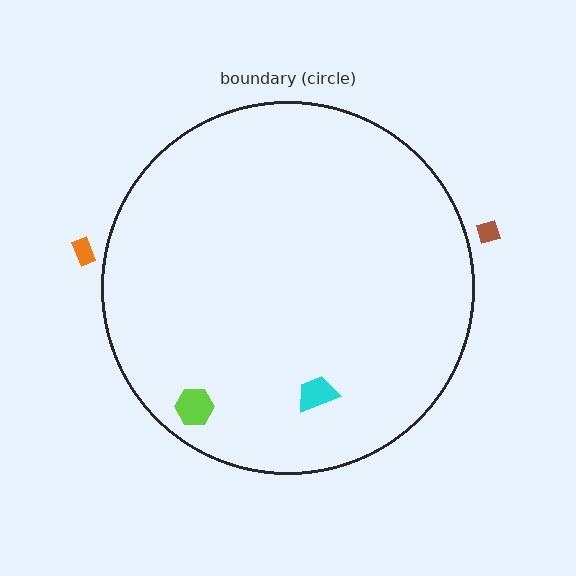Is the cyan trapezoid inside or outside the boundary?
Inside.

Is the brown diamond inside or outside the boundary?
Outside.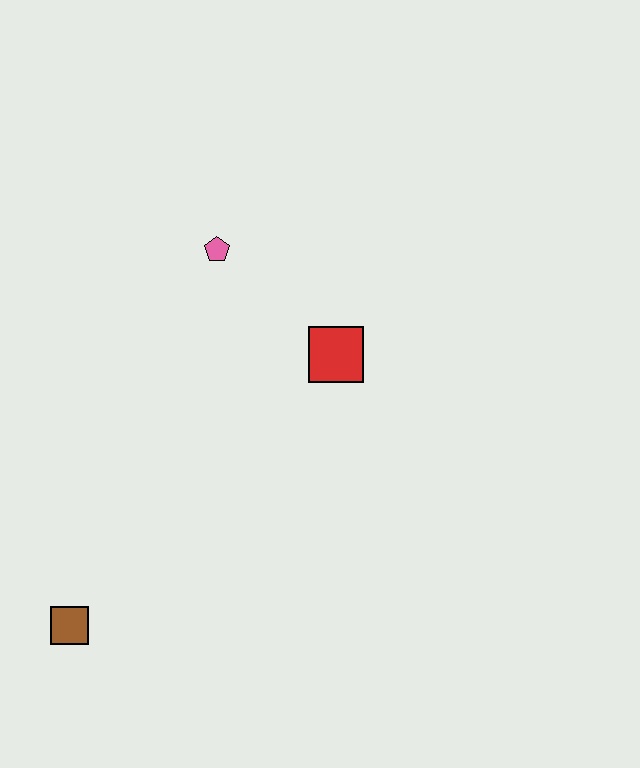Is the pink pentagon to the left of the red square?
Yes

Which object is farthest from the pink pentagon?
The brown square is farthest from the pink pentagon.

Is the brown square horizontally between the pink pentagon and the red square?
No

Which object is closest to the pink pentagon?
The red square is closest to the pink pentagon.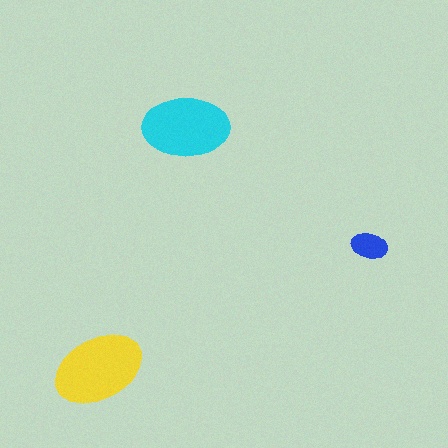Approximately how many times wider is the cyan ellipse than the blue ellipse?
About 2.5 times wider.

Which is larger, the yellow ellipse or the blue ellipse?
The yellow one.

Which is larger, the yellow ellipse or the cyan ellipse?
The yellow one.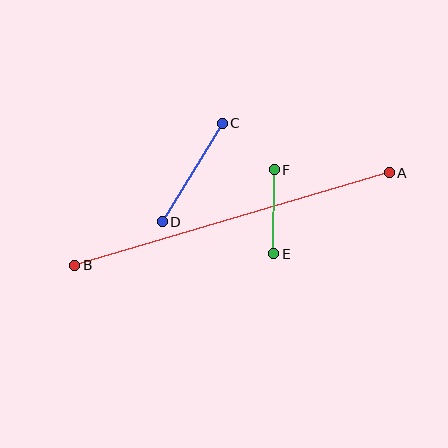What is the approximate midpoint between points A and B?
The midpoint is at approximately (232, 219) pixels.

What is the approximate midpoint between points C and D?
The midpoint is at approximately (192, 172) pixels.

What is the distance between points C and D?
The distance is approximately 115 pixels.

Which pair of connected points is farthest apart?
Points A and B are farthest apart.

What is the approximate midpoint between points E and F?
The midpoint is at approximately (274, 212) pixels.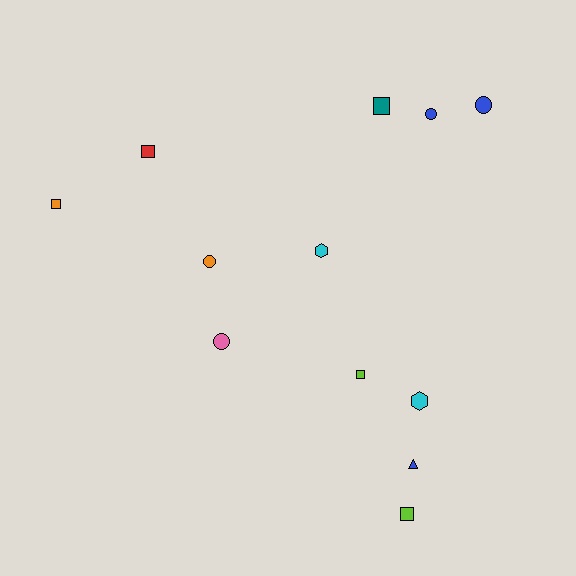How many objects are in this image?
There are 12 objects.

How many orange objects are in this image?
There are 2 orange objects.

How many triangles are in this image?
There is 1 triangle.